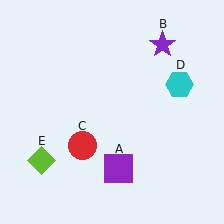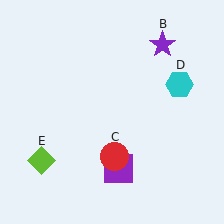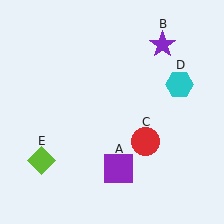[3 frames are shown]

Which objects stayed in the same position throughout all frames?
Purple square (object A) and purple star (object B) and cyan hexagon (object D) and lime diamond (object E) remained stationary.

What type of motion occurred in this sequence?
The red circle (object C) rotated counterclockwise around the center of the scene.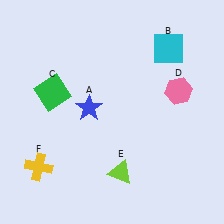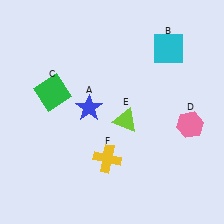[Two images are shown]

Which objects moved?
The objects that moved are: the pink hexagon (D), the lime triangle (E), the yellow cross (F).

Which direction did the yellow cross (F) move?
The yellow cross (F) moved right.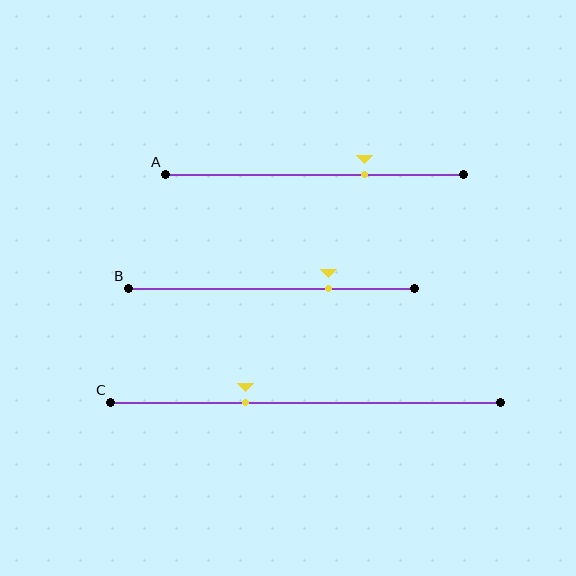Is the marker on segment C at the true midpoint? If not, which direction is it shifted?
No, the marker on segment C is shifted to the left by about 15% of the segment length.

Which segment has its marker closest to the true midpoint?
Segment C has its marker closest to the true midpoint.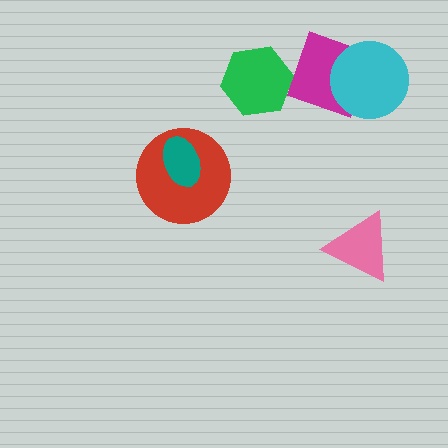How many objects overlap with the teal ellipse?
1 object overlaps with the teal ellipse.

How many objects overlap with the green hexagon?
0 objects overlap with the green hexagon.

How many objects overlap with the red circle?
1 object overlaps with the red circle.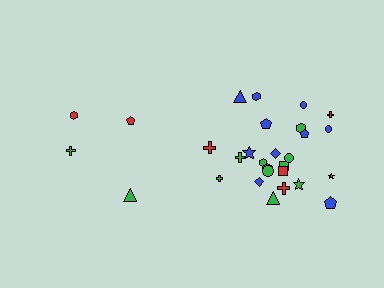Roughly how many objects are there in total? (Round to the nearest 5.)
Roughly 30 objects in total.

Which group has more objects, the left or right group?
The right group.